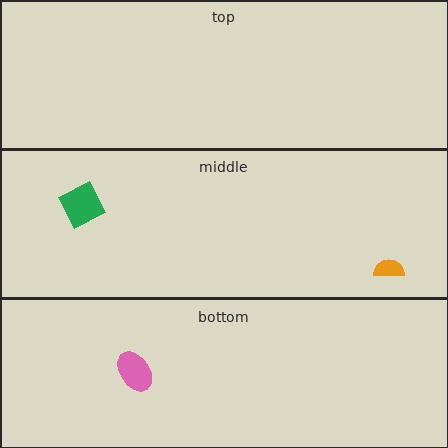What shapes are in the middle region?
The green square, the orange semicircle.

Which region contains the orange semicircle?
The middle region.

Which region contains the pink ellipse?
The bottom region.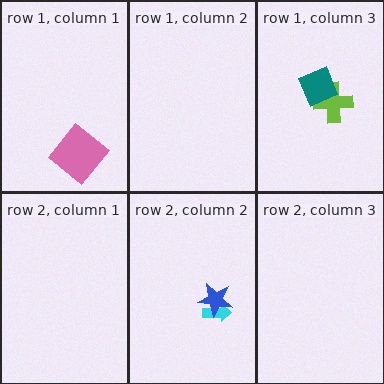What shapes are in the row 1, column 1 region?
The pink diamond.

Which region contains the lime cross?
The row 1, column 3 region.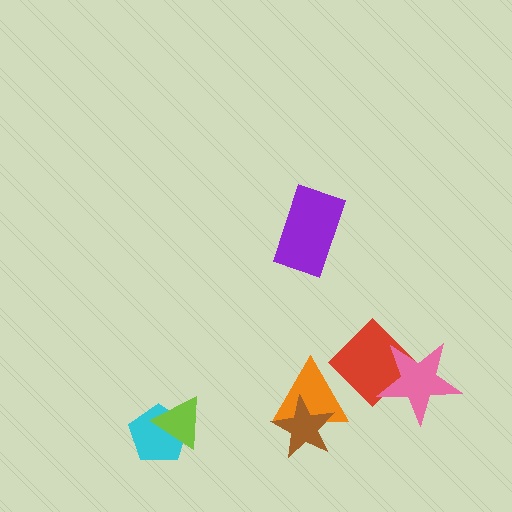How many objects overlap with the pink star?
1 object overlaps with the pink star.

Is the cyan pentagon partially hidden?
Yes, it is partially covered by another shape.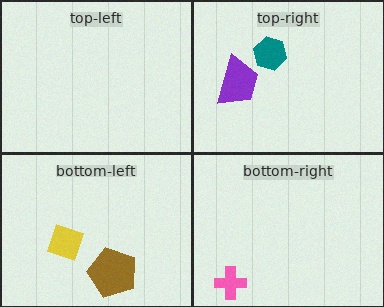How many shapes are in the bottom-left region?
2.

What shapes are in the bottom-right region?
The pink cross.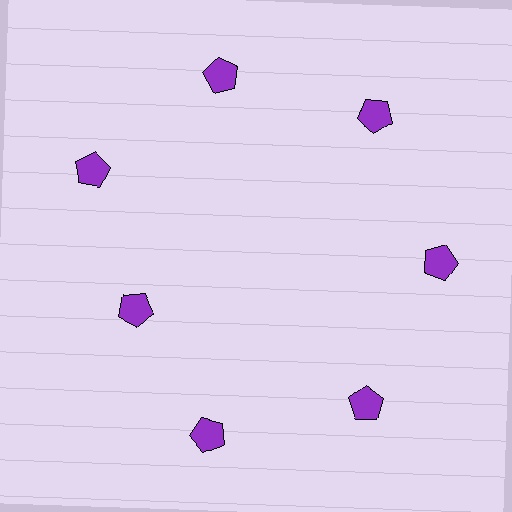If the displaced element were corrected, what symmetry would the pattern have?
It would have 7-fold rotational symmetry — the pattern would map onto itself every 51 degrees.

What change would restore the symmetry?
The symmetry would be restored by moving it outward, back onto the ring so that all 7 pentagons sit at equal angles and equal distance from the center.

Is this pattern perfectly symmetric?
No. The 7 purple pentagons are arranged in a ring, but one element near the 8 o'clock position is pulled inward toward the center, breaking the 7-fold rotational symmetry.